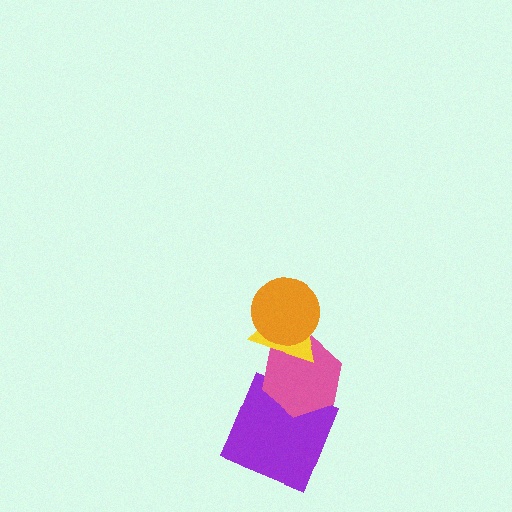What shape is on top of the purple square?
The pink hexagon is on top of the purple square.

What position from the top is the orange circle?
The orange circle is 1st from the top.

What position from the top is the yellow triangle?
The yellow triangle is 2nd from the top.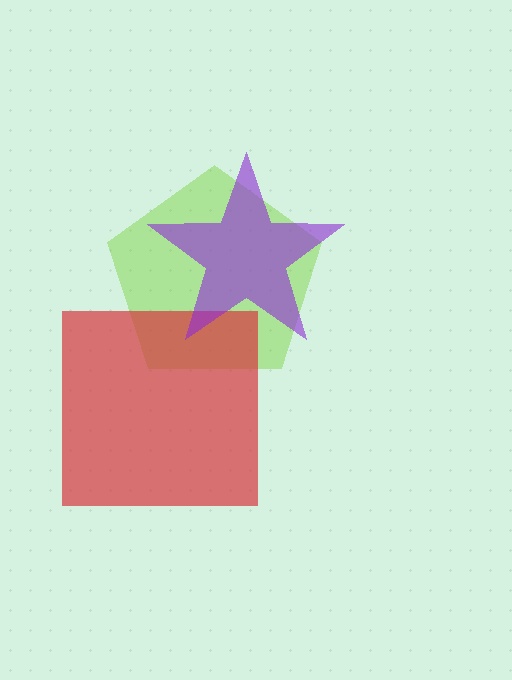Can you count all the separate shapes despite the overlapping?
Yes, there are 3 separate shapes.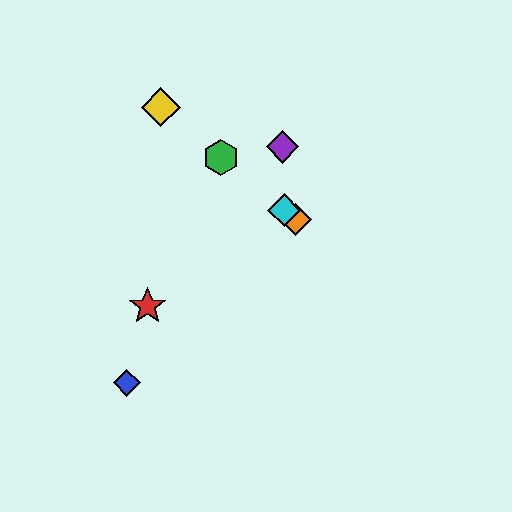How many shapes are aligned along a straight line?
4 shapes (the green hexagon, the yellow diamond, the orange diamond, the cyan diamond) are aligned along a straight line.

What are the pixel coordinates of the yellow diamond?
The yellow diamond is at (161, 107).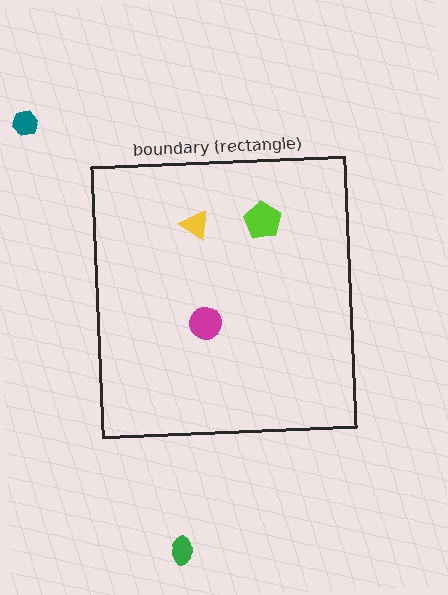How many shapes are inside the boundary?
3 inside, 2 outside.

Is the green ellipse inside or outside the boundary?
Outside.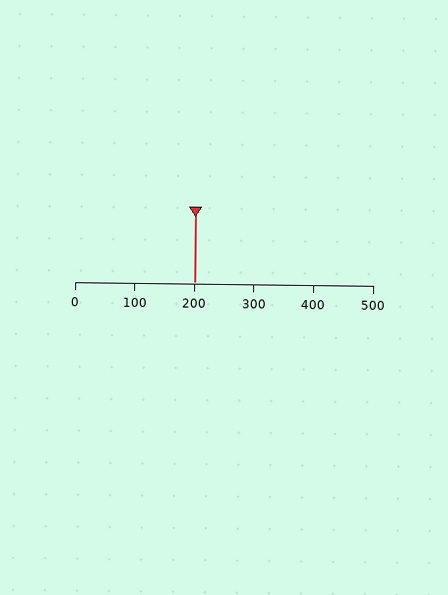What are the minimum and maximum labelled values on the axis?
The axis runs from 0 to 500.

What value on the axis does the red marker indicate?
The marker indicates approximately 200.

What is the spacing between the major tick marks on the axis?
The major ticks are spaced 100 apart.